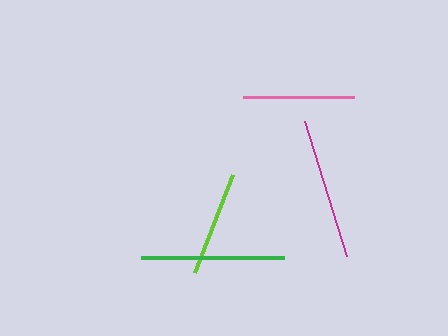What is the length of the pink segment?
The pink segment is approximately 111 pixels long.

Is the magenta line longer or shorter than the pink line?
The magenta line is longer than the pink line.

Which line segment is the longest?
The green line is the longest at approximately 143 pixels.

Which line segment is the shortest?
The lime line is the shortest at approximately 105 pixels.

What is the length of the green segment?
The green segment is approximately 143 pixels long.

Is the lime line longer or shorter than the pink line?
The pink line is longer than the lime line.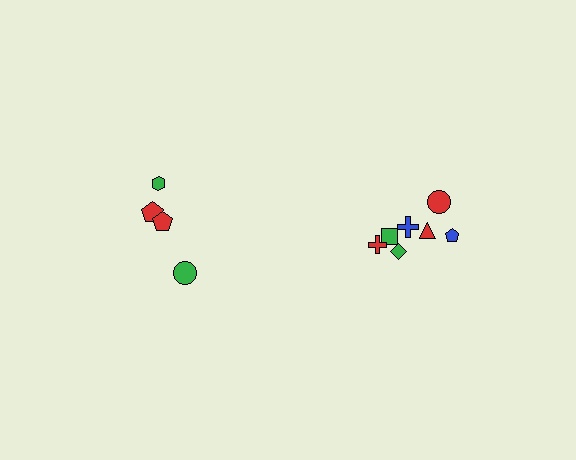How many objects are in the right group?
There are 7 objects.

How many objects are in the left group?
There are 4 objects.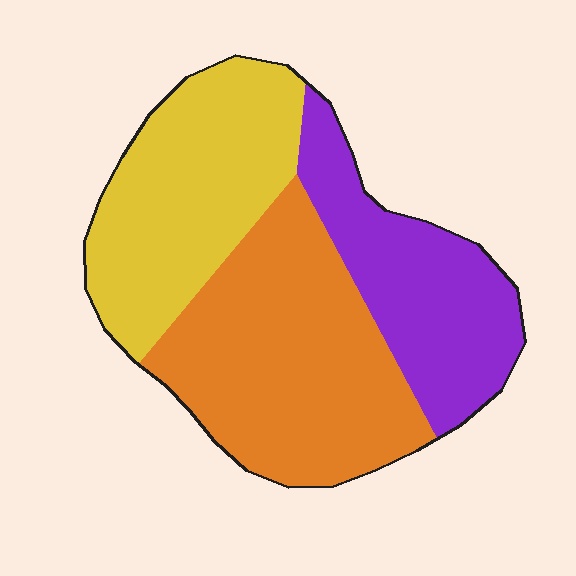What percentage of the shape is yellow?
Yellow covers roughly 30% of the shape.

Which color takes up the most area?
Orange, at roughly 40%.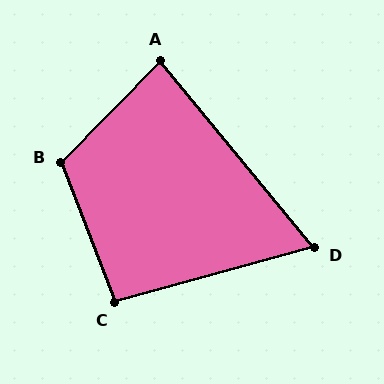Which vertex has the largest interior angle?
B, at approximately 114 degrees.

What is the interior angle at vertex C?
Approximately 96 degrees (obtuse).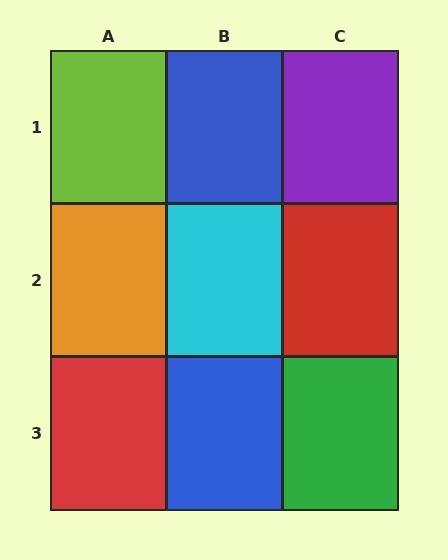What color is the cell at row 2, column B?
Cyan.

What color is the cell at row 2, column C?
Red.